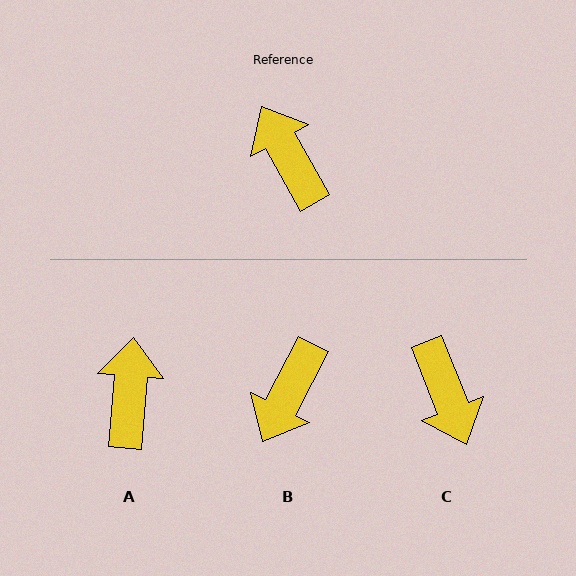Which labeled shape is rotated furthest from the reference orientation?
C, about 172 degrees away.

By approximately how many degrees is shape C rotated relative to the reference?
Approximately 172 degrees counter-clockwise.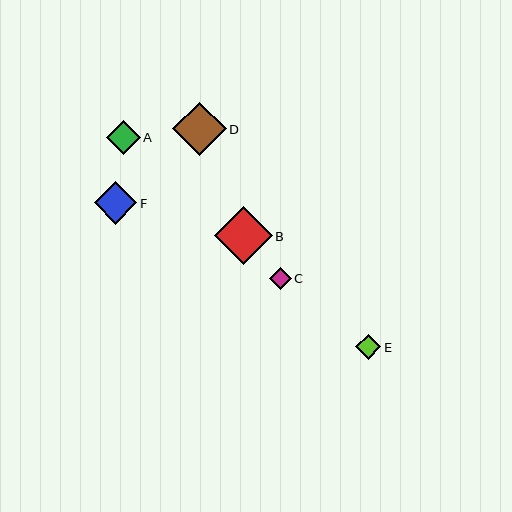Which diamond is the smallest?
Diamond C is the smallest with a size of approximately 21 pixels.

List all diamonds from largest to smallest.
From largest to smallest: B, D, F, A, E, C.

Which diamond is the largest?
Diamond B is the largest with a size of approximately 57 pixels.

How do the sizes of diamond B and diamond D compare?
Diamond B and diamond D are approximately the same size.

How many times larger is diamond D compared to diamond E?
Diamond D is approximately 2.1 times the size of diamond E.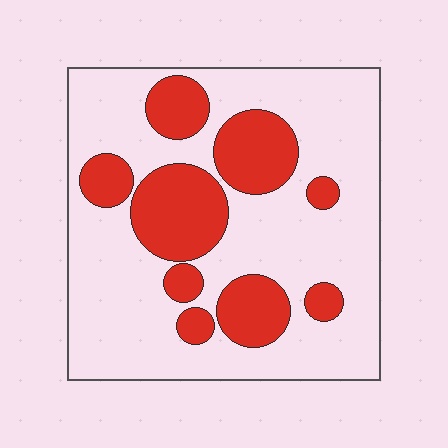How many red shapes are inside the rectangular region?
9.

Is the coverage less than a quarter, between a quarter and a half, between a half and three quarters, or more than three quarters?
Between a quarter and a half.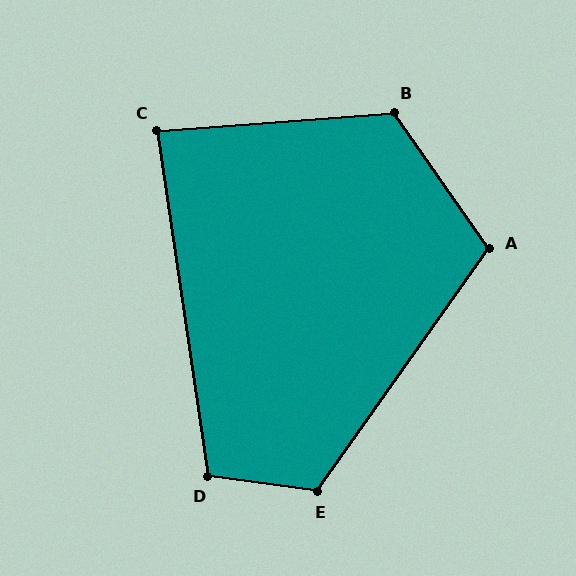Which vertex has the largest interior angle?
B, at approximately 121 degrees.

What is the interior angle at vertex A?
Approximately 110 degrees (obtuse).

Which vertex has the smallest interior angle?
C, at approximately 86 degrees.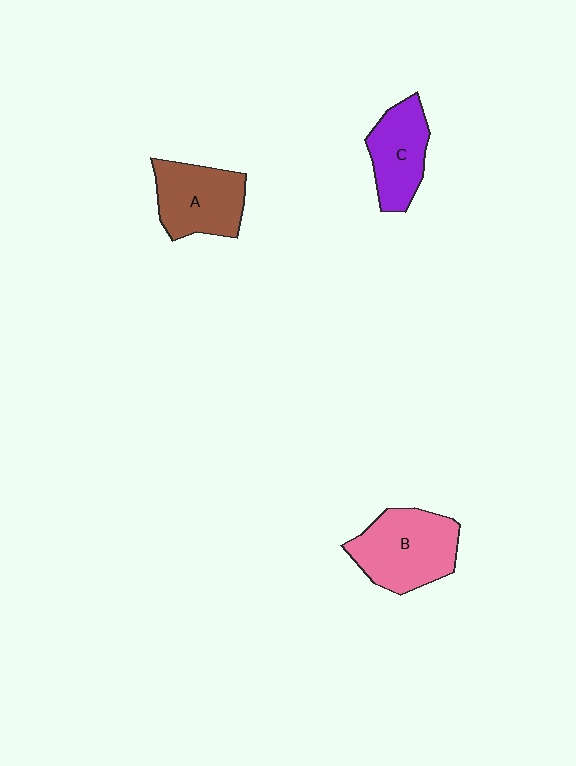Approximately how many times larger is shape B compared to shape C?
Approximately 1.4 times.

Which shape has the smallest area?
Shape C (purple).